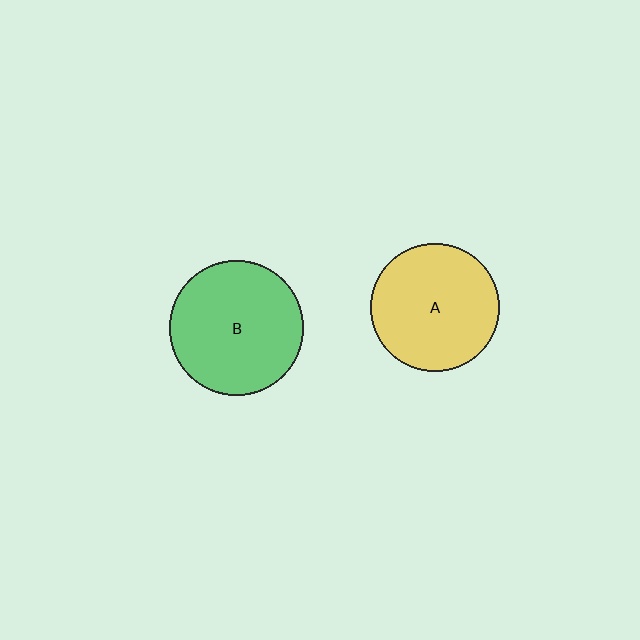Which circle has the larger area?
Circle B (green).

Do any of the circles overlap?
No, none of the circles overlap.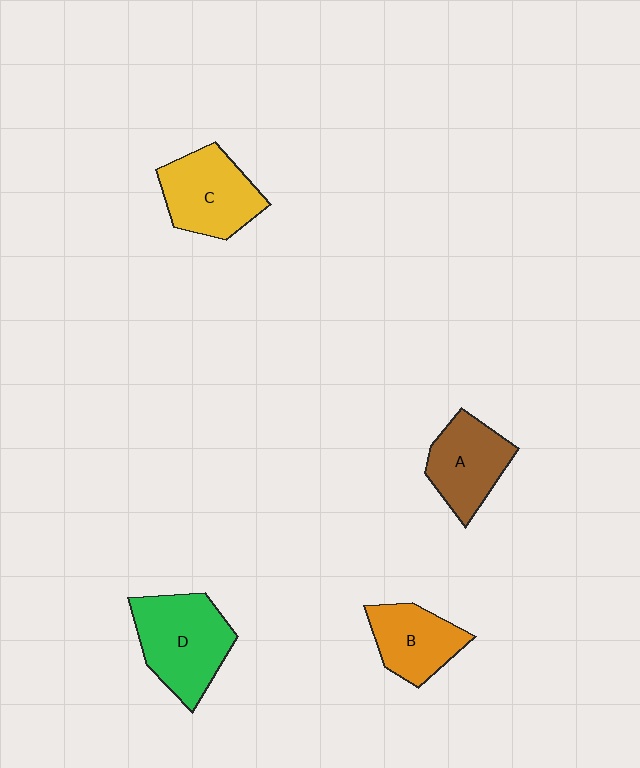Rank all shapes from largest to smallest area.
From largest to smallest: D (green), C (yellow), A (brown), B (orange).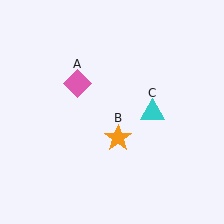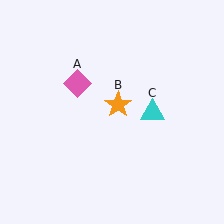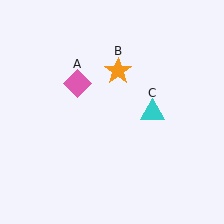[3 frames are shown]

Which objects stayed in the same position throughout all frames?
Pink diamond (object A) and cyan triangle (object C) remained stationary.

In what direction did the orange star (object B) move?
The orange star (object B) moved up.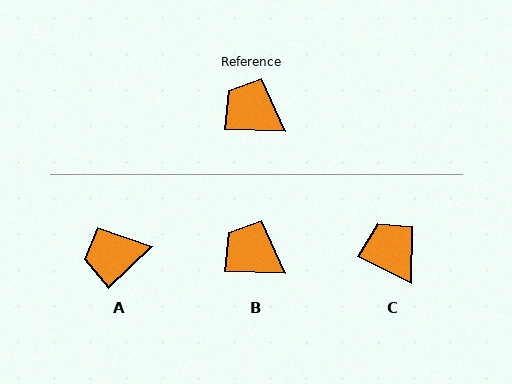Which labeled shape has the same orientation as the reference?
B.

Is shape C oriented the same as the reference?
No, it is off by about 25 degrees.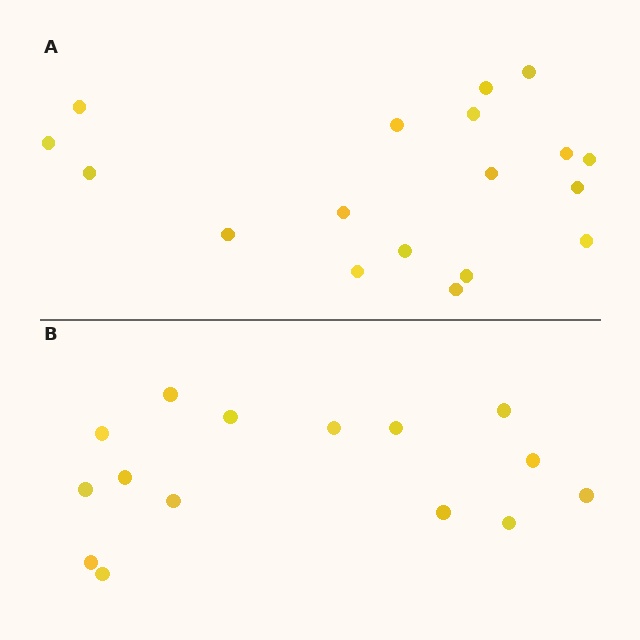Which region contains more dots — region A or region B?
Region A (the top region) has more dots.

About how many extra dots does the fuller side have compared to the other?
Region A has just a few more — roughly 2 or 3 more dots than region B.